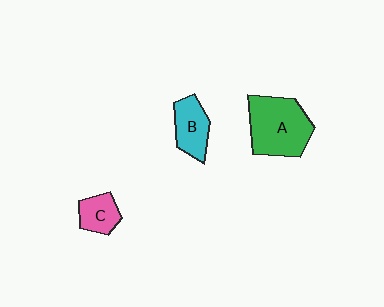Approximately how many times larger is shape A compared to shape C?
Approximately 2.4 times.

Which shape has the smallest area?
Shape C (pink).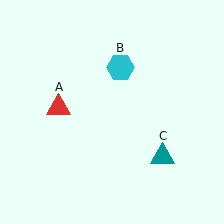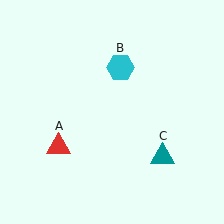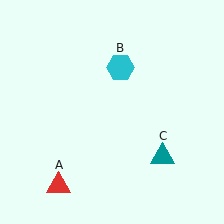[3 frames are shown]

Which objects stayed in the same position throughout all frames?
Cyan hexagon (object B) and teal triangle (object C) remained stationary.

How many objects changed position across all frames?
1 object changed position: red triangle (object A).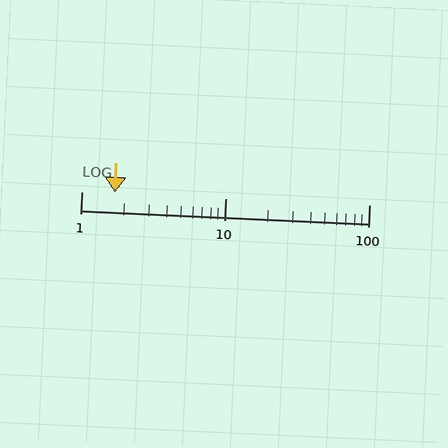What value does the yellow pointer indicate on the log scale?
The pointer indicates approximately 1.7.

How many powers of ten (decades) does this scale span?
The scale spans 2 decades, from 1 to 100.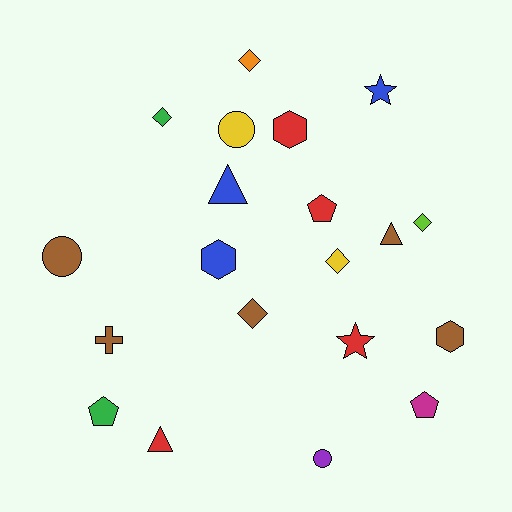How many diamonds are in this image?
There are 5 diamonds.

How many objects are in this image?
There are 20 objects.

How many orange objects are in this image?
There is 1 orange object.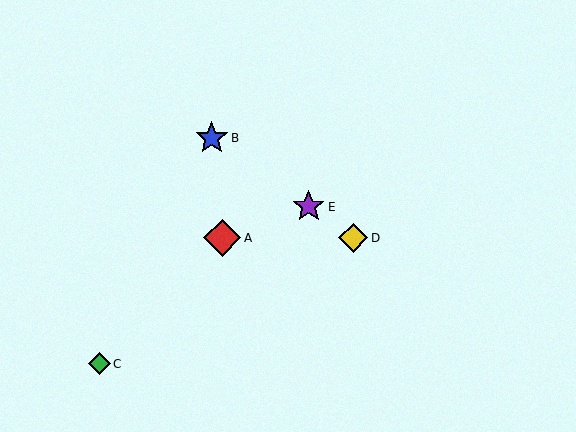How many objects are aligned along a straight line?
3 objects (B, D, E) are aligned along a straight line.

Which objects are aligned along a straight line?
Objects B, D, E are aligned along a straight line.